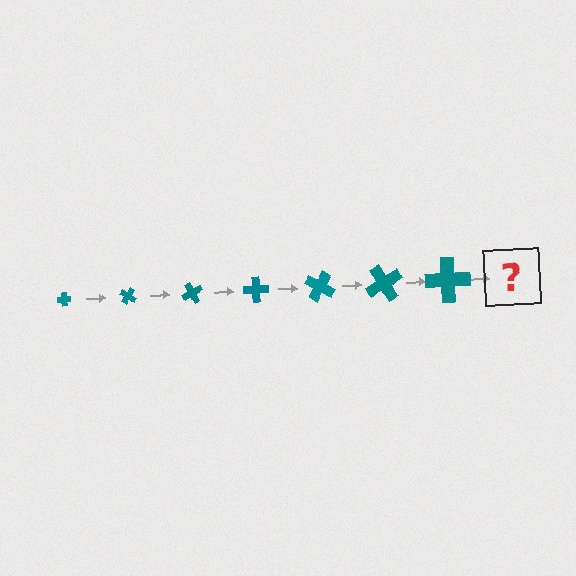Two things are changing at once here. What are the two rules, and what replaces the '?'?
The two rules are that the cross grows larger each step and it rotates 30 degrees each step. The '?' should be a cross, larger than the previous one and rotated 210 degrees from the start.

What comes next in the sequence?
The next element should be a cross, larger than the previous one and rotated 210 degrees from the start.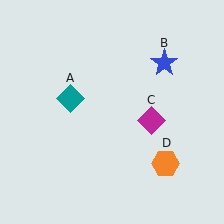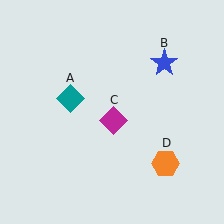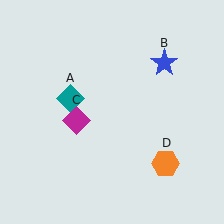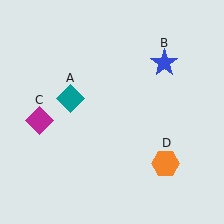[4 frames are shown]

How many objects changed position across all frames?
1 object changed position: magenta diamond (object C).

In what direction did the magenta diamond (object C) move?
The magenta diamond (object C) moved left.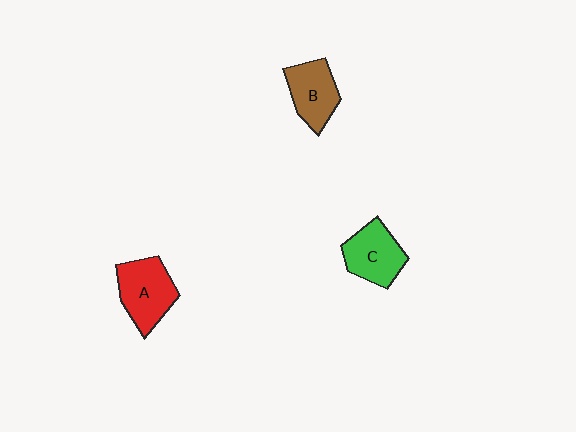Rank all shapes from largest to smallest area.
From largest to smallest: A (red), C (green), B (brown).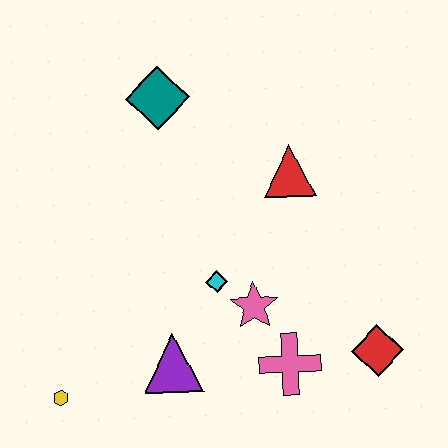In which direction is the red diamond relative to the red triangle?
The red diamond is below the red triangle.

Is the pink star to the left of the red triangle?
Yes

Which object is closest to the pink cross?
The pink star is closest to the pink cross.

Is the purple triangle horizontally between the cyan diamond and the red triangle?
No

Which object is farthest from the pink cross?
The teal diamond is farthest from the pink cross.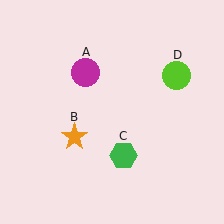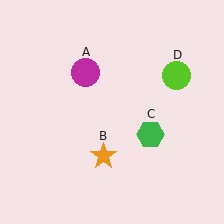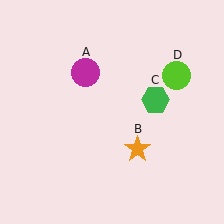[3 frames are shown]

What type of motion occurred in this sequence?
The orange star (object B), green hexagon (object C) rotated counterclockwise around the center of the scene.